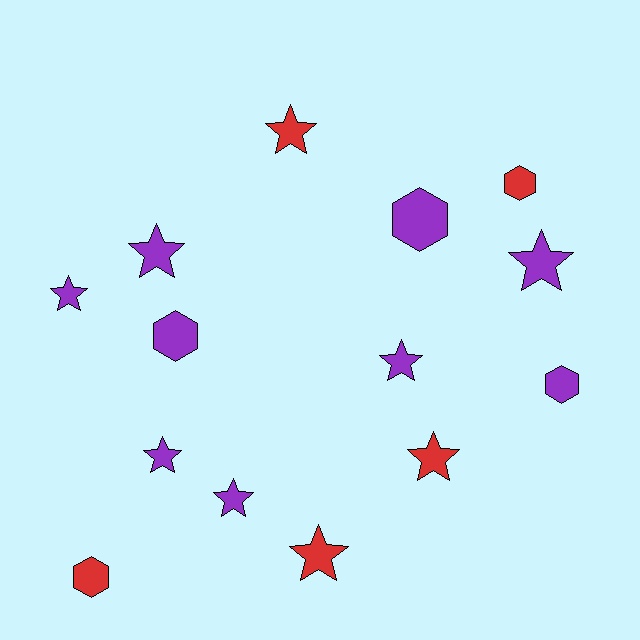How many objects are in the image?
There are 14 objects.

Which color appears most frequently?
Purple, with 9 objects.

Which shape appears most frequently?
Star, with 9 objects.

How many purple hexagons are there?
There are 3 purple hexagons.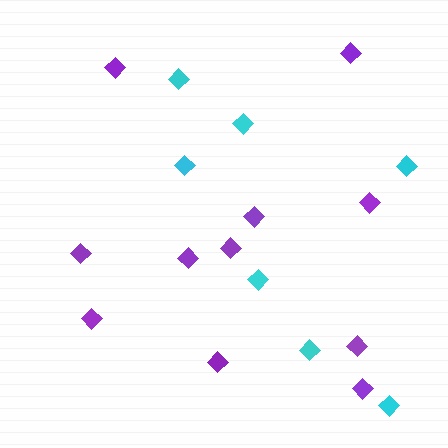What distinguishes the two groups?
There are 2 groups: one group of purple diamonds (11) and one group of cyan diamonds (7).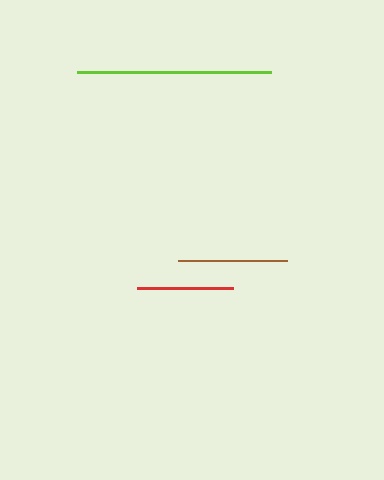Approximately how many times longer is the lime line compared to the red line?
The lime line is approximately 2.0 times the length of the red line.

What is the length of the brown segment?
The brown segment is approximately 109 pixels long.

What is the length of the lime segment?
The lime segment is approximately 195 pixels long.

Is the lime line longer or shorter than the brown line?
The lime line is longer than the brown line.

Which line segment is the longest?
The lime line is the longest at approximately 195 pixels.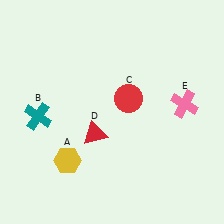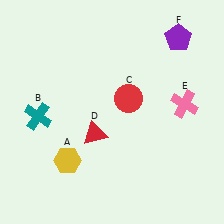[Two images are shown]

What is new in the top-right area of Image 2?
A purple pentagon (F) was added in the top-right area of Image 2.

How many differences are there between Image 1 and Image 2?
There is 1 difference between the two images.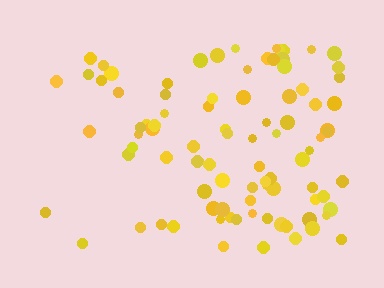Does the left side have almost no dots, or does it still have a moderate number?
Still a moderate number, just noticeably fewer than the right.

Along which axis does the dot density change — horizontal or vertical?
Horizontal.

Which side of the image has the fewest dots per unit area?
The left.